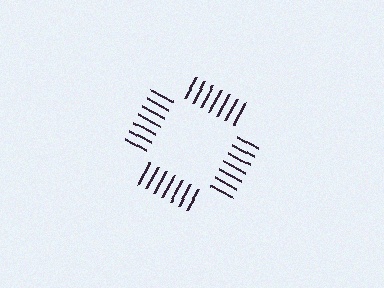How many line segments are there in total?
28 — 7 along each of the 4 edges.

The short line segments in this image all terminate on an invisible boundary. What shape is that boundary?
An illusory square — the line segments terminate on its edges but no continuous stroke is drawn.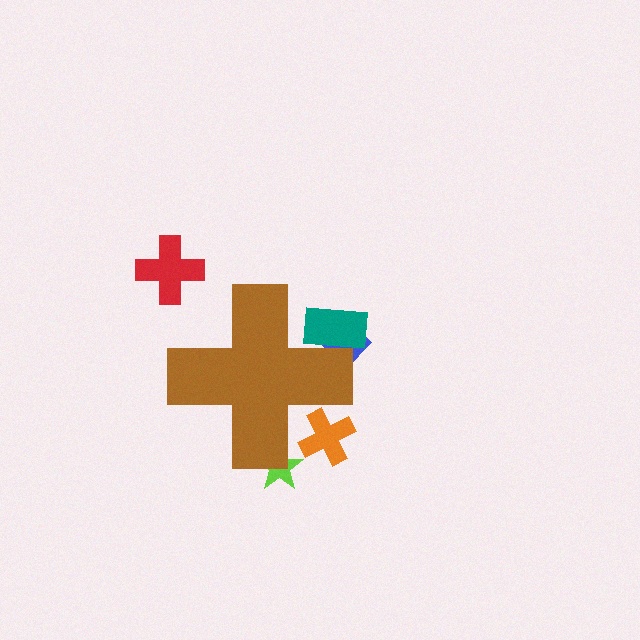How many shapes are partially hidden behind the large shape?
4 shapes are partially hidden.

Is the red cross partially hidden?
No, the red cross is fully visible.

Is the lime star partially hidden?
Yes, the lime star is partially hidden behind the brown cross.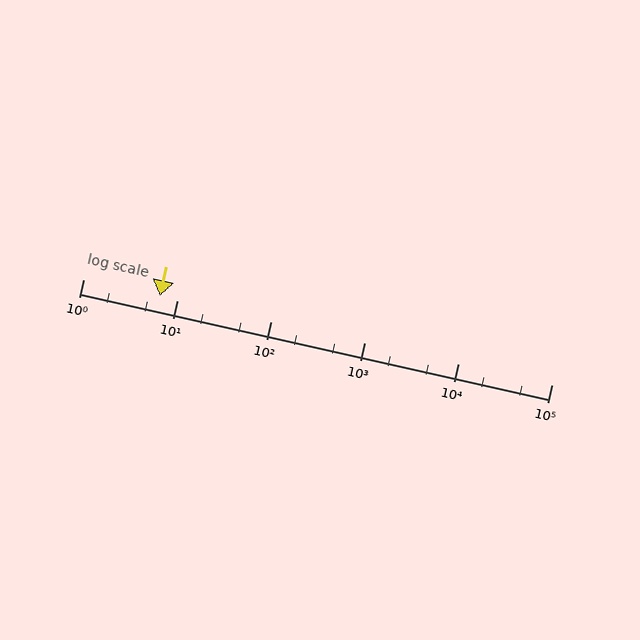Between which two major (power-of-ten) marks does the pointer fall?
The pointer is between 1 and 10.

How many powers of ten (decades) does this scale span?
The scale spans 5 decades, from 1 to 100000.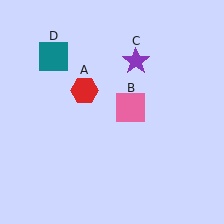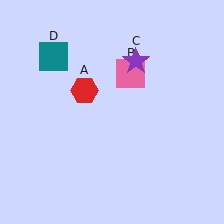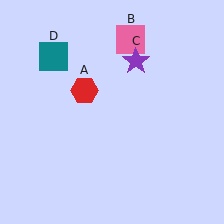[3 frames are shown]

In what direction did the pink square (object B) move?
The pink square (object B) moved up.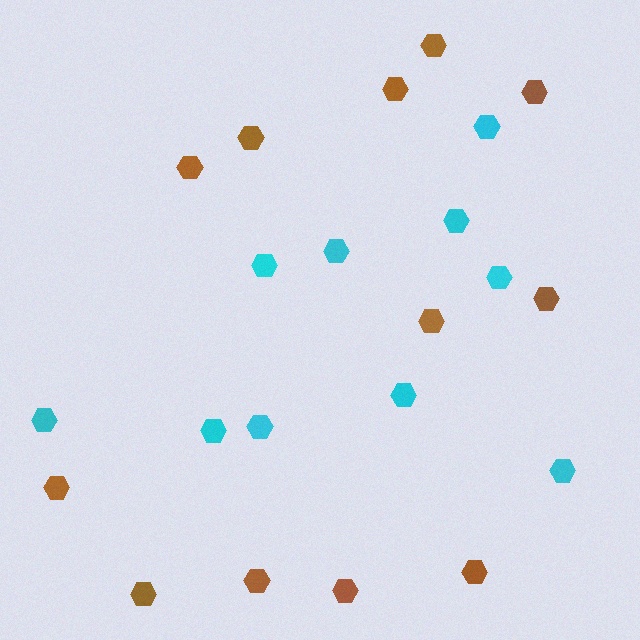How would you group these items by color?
There are 2 groups: one group of cyan hexagons (10) and one group of brown hexagons (12).